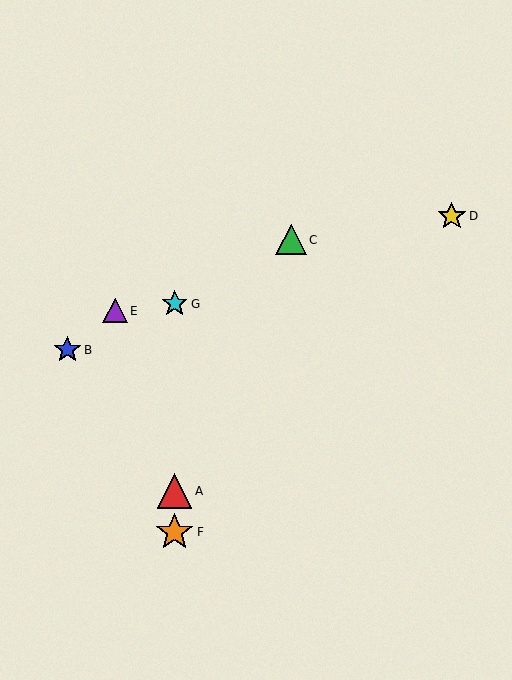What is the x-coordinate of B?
Object B is at x≈67.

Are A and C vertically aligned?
No, A is at x≈175 and C is at x≈291.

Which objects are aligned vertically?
Objects A, F, G are aligned vertically.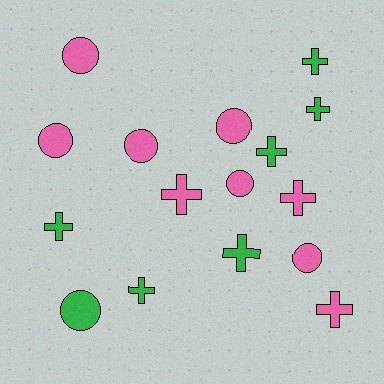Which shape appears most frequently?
Cross, with 9 objects.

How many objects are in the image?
There are 16 objects.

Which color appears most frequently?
Pink, with 9 objects.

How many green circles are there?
There is 1 green circle.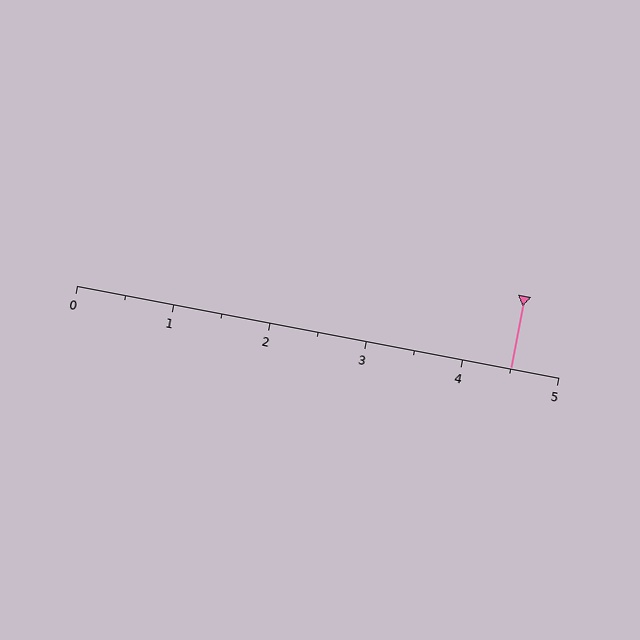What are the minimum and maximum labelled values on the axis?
The axis runs from 0 to 5.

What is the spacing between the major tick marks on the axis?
The major ticks are spaced 1 apart.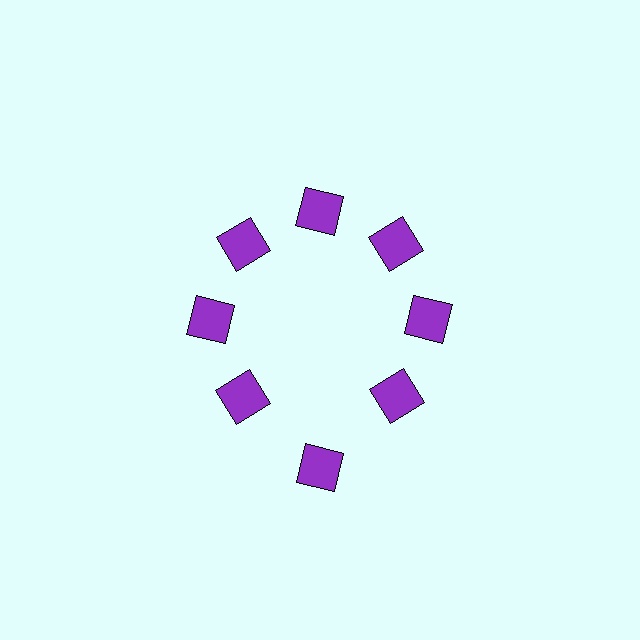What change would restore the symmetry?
The symmetry would be restored by moving it inward, back onto the ring so that all 8 squares sit at equal angles and equal distance from the center.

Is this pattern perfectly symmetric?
No. The 8 purple squares are arranged in a ring, but one element near the 6 o'clock position is pushed outward from the center, breaking the 8-fold rotational symmetry.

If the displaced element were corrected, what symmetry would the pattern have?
It would have 8-fold rotational symmetry — the pattern would map onto itself every 45 degrees.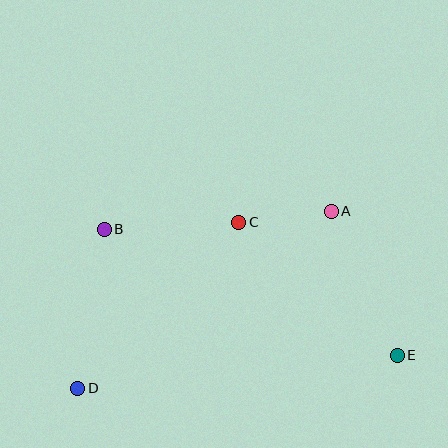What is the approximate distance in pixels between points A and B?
The distance between A and B is approximately 228 pixels.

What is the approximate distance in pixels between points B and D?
The distance between B and D is approximately 161 pixels.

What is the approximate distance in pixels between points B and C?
The distance between B and C is approximately 135 pixels.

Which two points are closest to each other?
Points A and C are closest to each other.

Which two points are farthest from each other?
Points D and E are farthest from each other.